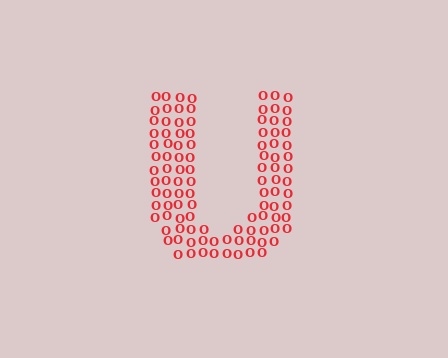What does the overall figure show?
The overall figure shows the letter U.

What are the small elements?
The small elements are letter O's.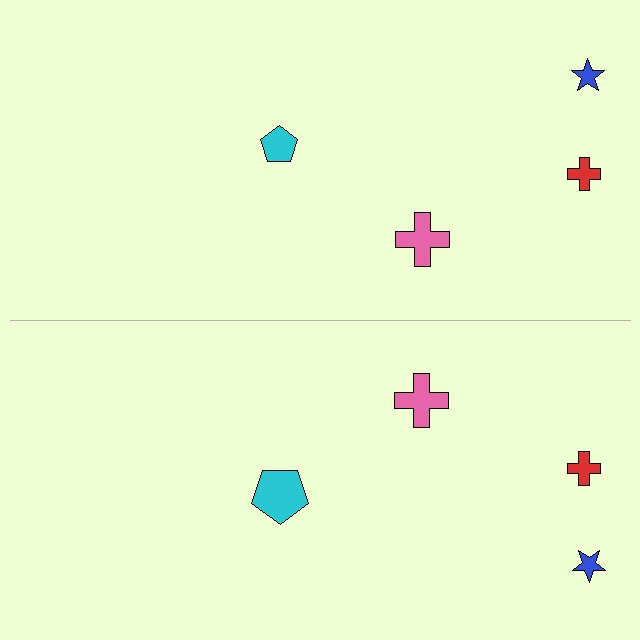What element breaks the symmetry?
The cyan pentagon on the bottom side has a different size than its mirror counterpart.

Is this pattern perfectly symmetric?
No, the pattern is not perfectly symmetric. The cyan pentagon on the bottom side has a different size than its mirror counterpart.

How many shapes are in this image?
There are 8 shapes in this image.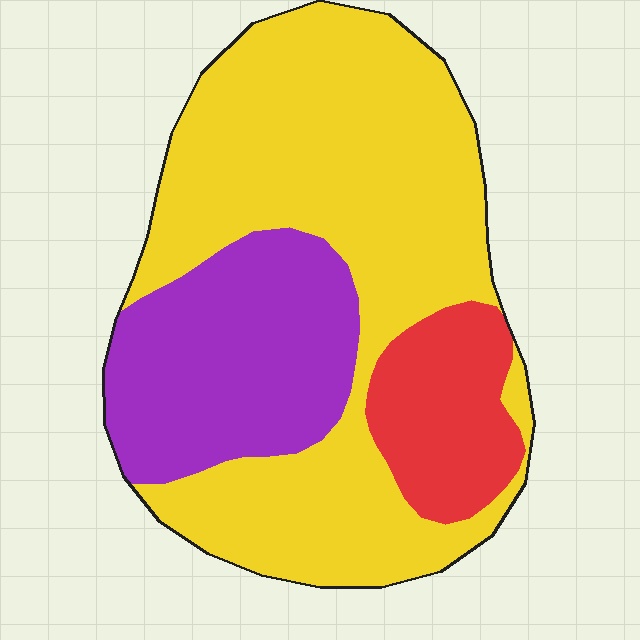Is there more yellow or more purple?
Yellow.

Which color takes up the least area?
Red, at roughly 15%.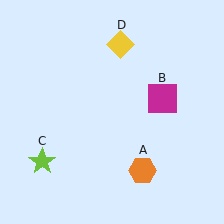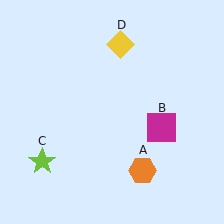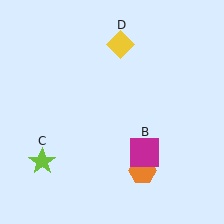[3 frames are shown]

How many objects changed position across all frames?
1 object changed position: magenta square (object B).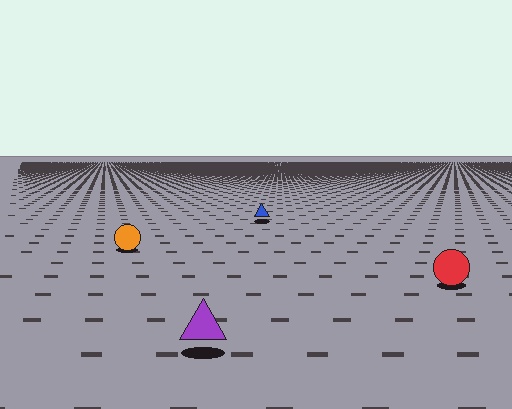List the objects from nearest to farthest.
From nearest to farthest: the purple triangle, the red circle, the orange circle, the blue triangle.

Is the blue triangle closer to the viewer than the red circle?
No. The red circle is closer — you can tell from the texture gradient: the ground texture is coarser near it.